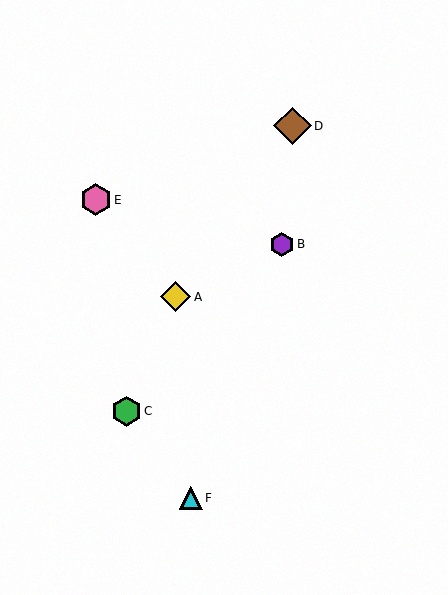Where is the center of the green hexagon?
The center of the green hexagon is at (127, 411).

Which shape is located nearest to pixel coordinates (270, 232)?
The purple hexagon (labeled B) at (282, 244) is nearest to that location.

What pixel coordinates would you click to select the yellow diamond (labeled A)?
Click at (176, 297) to select the yellow diamond A.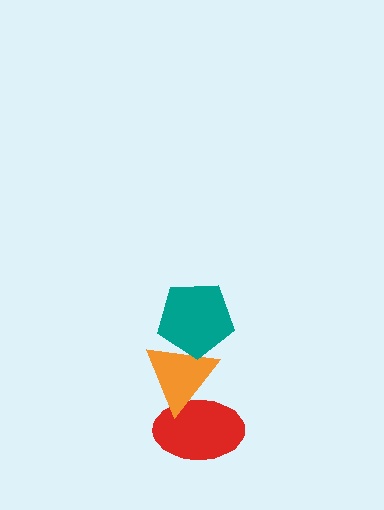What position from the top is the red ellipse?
The red ellipse is 3rd from the top.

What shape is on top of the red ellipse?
The orange triangle is on top of the red ellipse.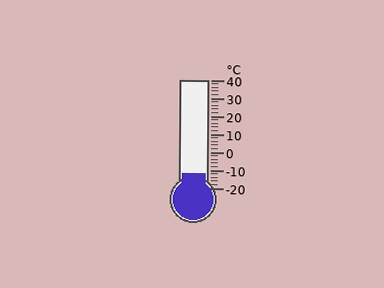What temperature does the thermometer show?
The thermometer shows approximately -12°C.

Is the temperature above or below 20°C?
The temperature is below 20°C.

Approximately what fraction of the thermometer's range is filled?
The thermometer is filled to approximately 15% of its range.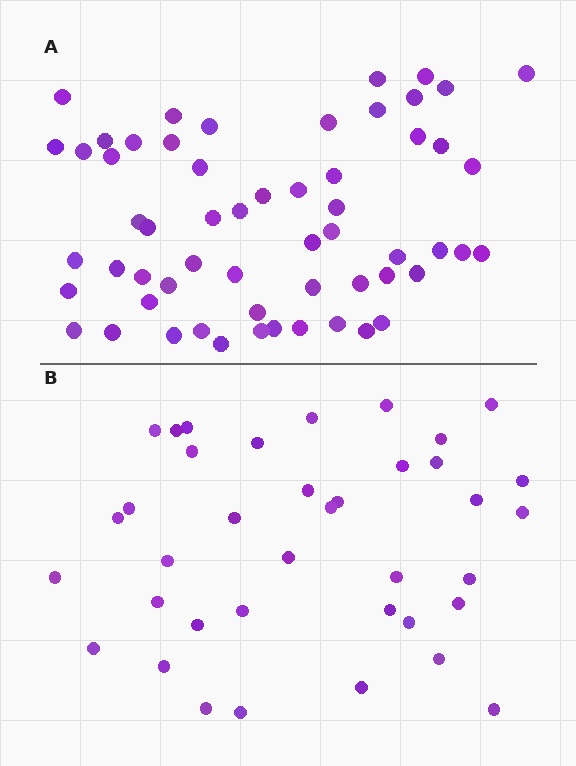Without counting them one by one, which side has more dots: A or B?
Region A (the top region) has more dots.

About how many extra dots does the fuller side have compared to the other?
Region A has approximately 20 more dots than region B.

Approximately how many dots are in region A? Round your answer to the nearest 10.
About 60 dots. (The exact count is 58, which rounds to 60.)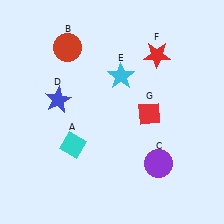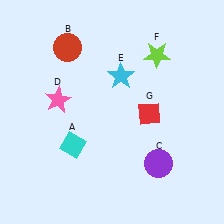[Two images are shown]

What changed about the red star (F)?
In Image 1, F is red. In Image 2, it changed to lime.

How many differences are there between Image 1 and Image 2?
There are 2 differences between the two images.